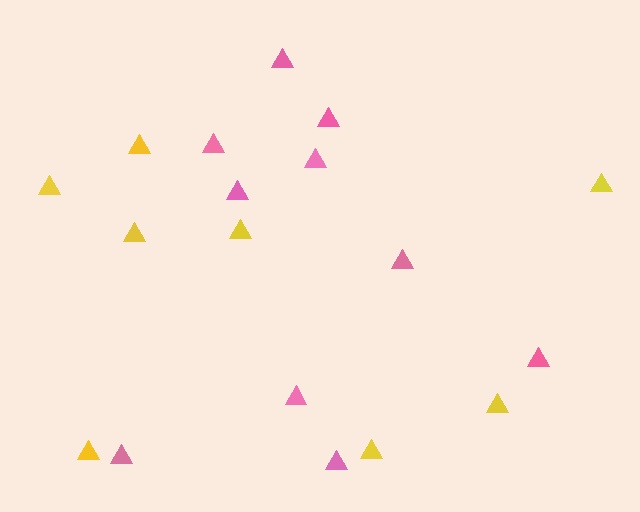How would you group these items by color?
There are 2 groups: one group of yellow triangles (8) and one group of pink triangles (10).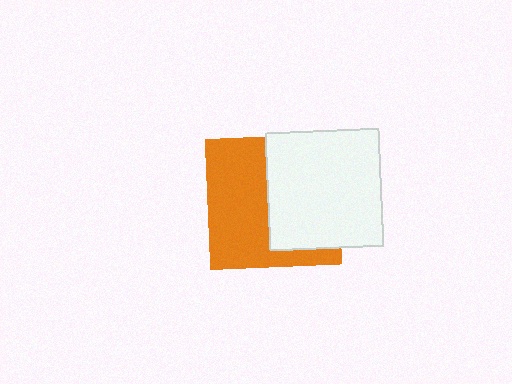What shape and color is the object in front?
The object in front is a white rectangle.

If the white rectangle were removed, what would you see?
You would see the complete orange square.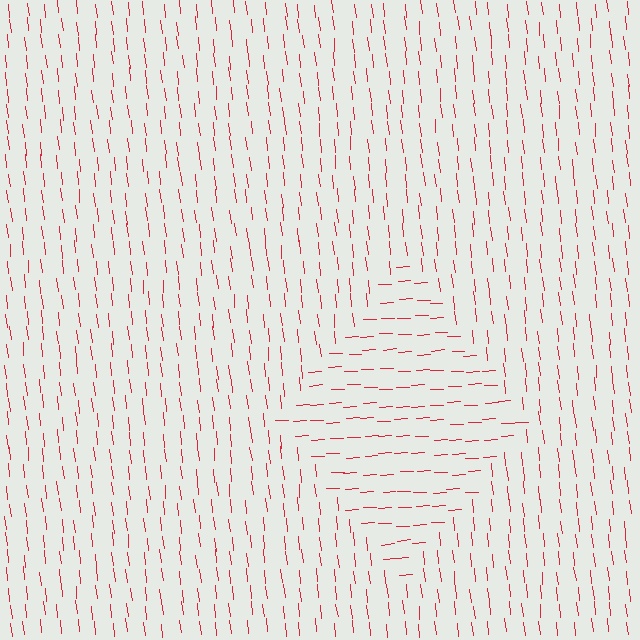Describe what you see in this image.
The image is filled with small red line segments. A diamond region in the image has lines oriented differently from the surrounding lines, creating a visible texture boundary.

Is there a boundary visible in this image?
Yes, there is a texture boundary formed by a change in line orientation.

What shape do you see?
I see a diamond.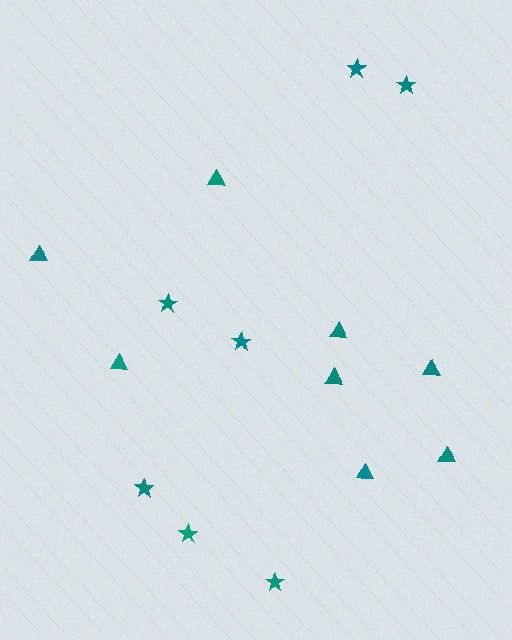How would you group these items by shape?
There are 2 groups: one group of triangles (8) and one group of stars (7).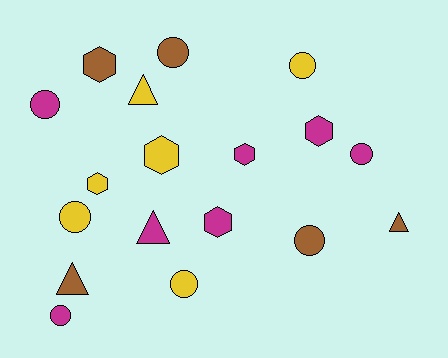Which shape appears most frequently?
Circle, with 8 objects.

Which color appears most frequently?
Magenta, with 7 objects.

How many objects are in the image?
There are 18 objects.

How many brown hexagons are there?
There is 1 brown hexagon.